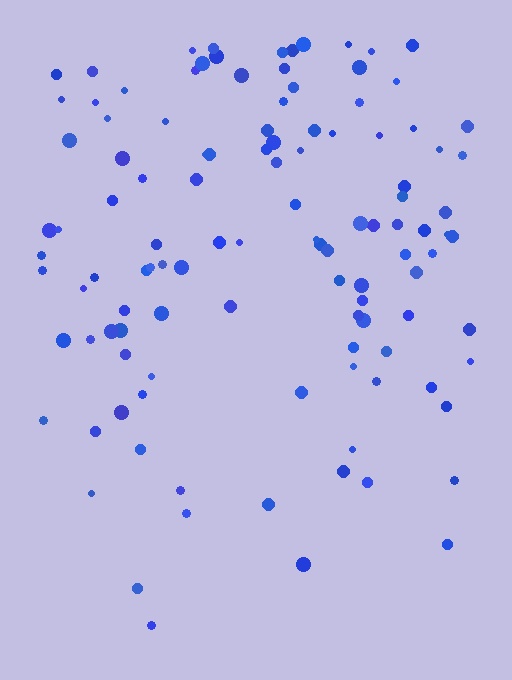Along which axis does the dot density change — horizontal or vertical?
Vertical.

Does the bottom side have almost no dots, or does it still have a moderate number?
Still a moderate number, just noticeably fewer than the top.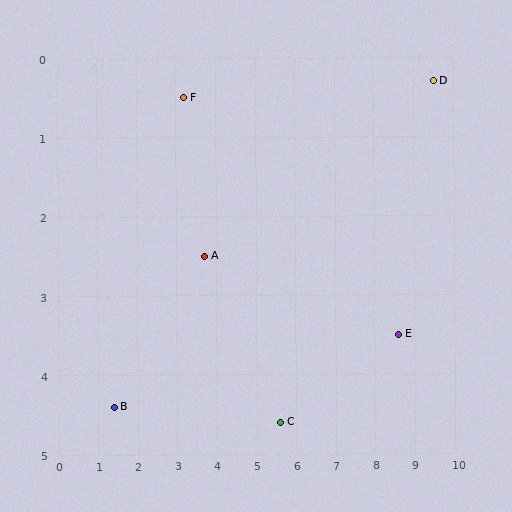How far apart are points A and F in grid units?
Points A and F are about 2.1 grid units apart.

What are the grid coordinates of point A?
Point A is at approximately (3.7, 2.5).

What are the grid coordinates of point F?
Point F is at approximately (3.2, 0.5).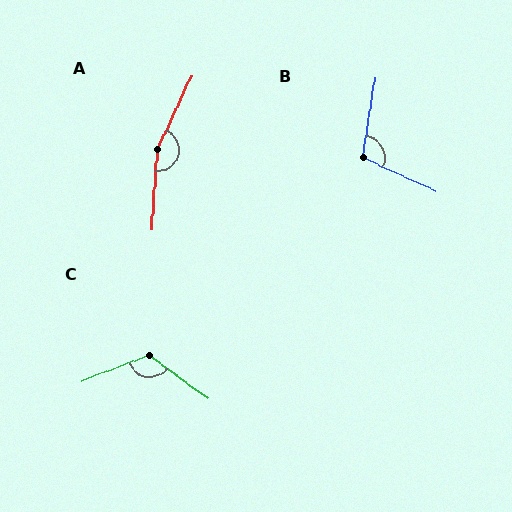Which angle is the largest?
A, at approximately 159 degrees.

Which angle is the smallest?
B, at approximately 106 degrees.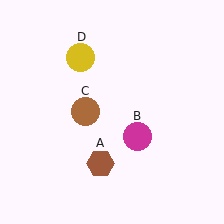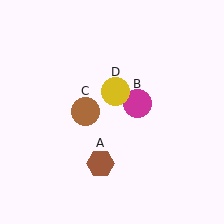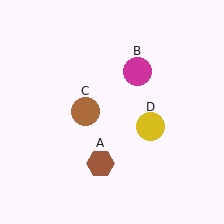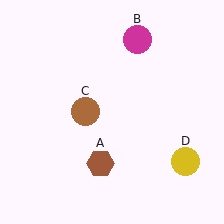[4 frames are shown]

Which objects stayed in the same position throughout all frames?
Brown hexagon (object A) and brown circle (object C) remained stationary.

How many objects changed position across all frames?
2 objects changed position: magenta circle (object B), yellow circle (object D).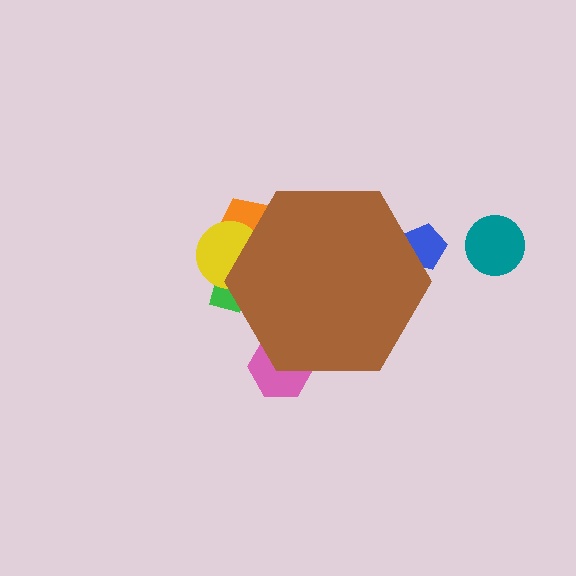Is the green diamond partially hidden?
Yes, the green diamond is partially hidden behind the brown hexagon.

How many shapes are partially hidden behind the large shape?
5 shapes are partially hidden.